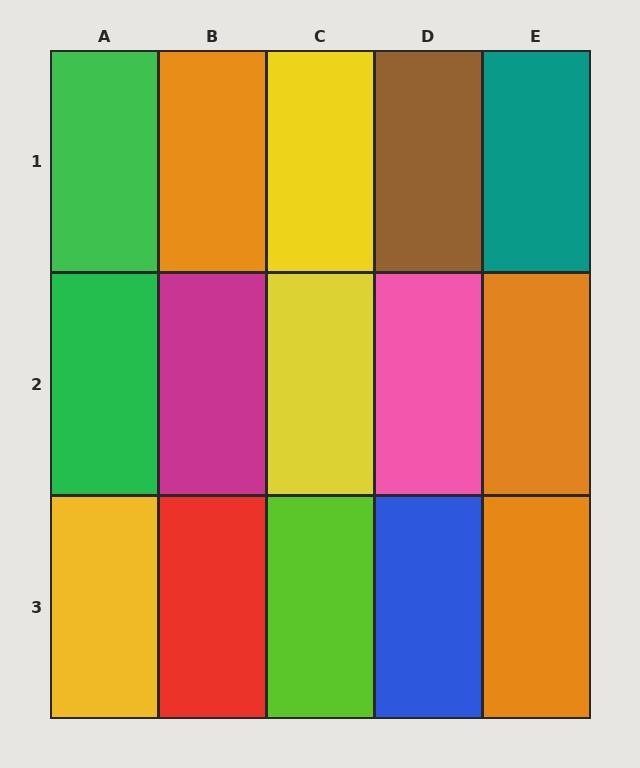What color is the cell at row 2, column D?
Pink.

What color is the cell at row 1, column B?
Orange.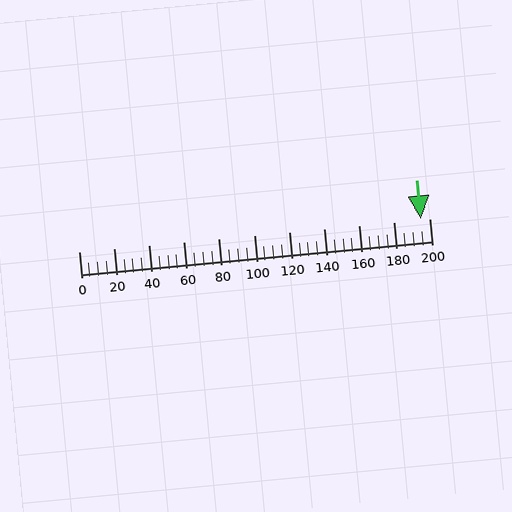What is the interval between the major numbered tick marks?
The major tick marks are spaced 20 units apart.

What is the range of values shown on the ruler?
The ruler shows values from 0 to 200.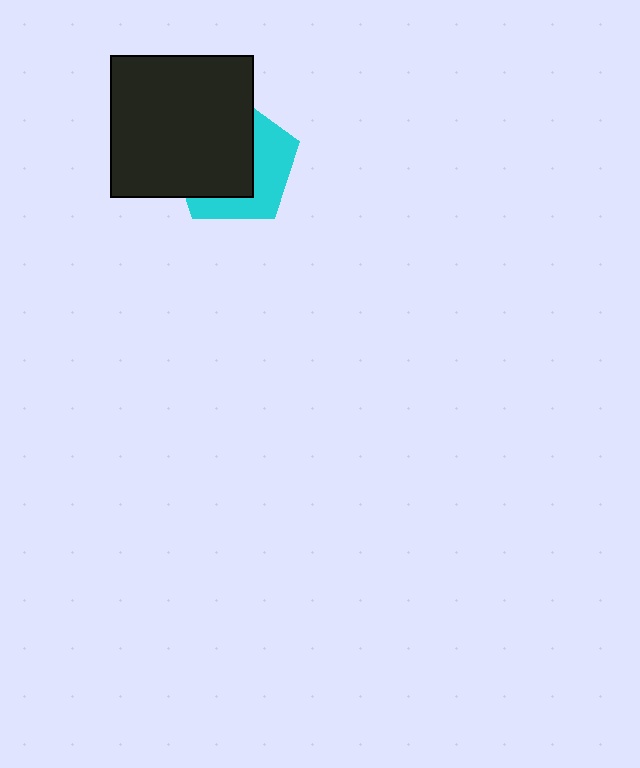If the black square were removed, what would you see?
You would see the complete cyan pentagon.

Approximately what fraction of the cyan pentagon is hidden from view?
Roughly 58% of the cyan pentagon is hidden behind the black square.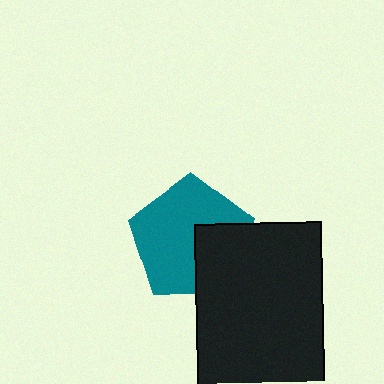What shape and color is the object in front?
The object in front is a black rectangle.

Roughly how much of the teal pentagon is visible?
Most of it is visible (roughly 68%).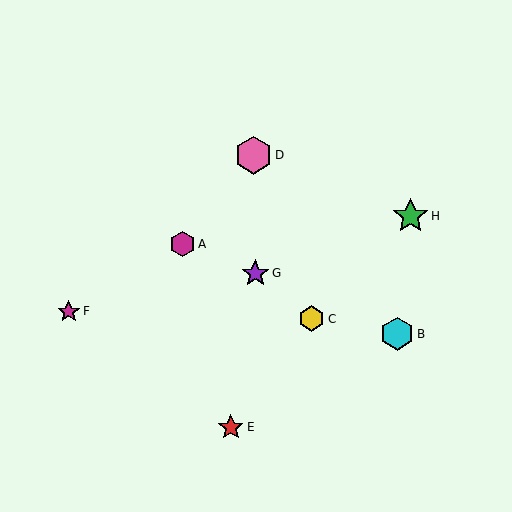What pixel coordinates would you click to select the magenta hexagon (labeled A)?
Click at (183, 244) to select the magenta hexagon A.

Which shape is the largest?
The pink hexagon (labeled D) is the largest.